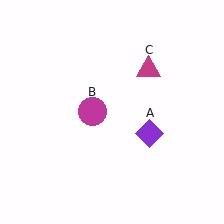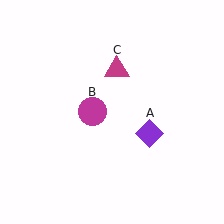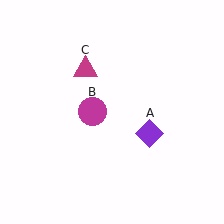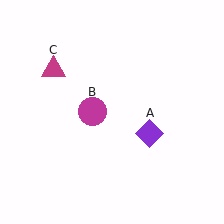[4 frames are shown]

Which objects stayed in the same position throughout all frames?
Purple diamond (object A) and magenta circle (object B) remained stationary.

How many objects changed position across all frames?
1 object changed position: magenta triangle (object C).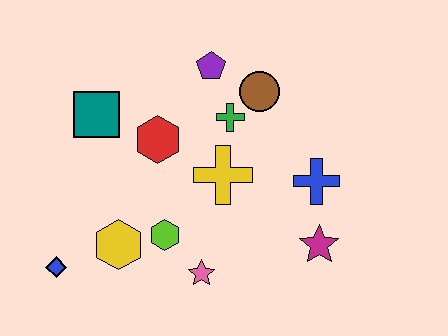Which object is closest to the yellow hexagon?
The lime hexagon is closest to the yellow hexagon.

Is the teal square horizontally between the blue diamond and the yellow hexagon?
Yes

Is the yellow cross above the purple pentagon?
No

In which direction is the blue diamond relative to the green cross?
The blue diamond is to the left of the green cross.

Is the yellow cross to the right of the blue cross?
No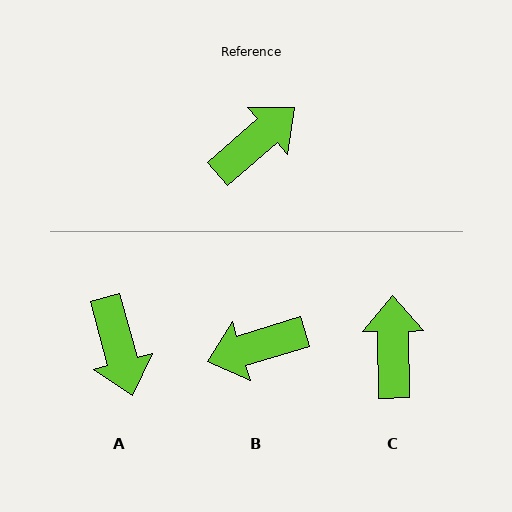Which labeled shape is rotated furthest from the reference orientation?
B, about 157 degrees away.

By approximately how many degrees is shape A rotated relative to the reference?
Approximately 115 degrees clockwise.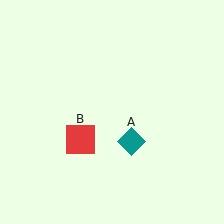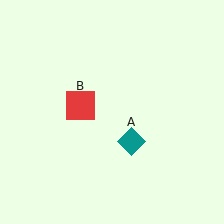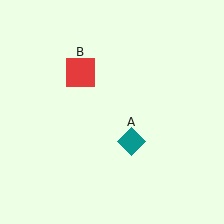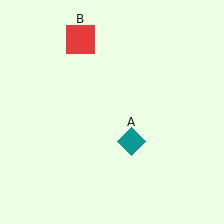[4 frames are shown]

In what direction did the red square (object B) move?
The red square (object B) moved up.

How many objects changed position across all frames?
1 object changed position: red square (object B).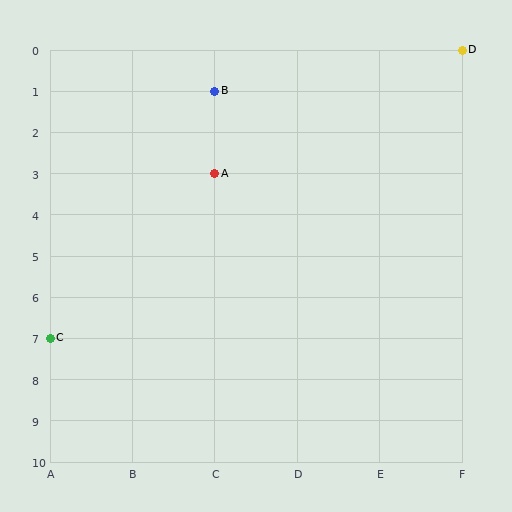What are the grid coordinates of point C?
Point C is at grid coordinates (A, 7).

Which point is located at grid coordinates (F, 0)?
Point D is at (F, 0).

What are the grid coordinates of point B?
Point B is at grid coordinates (C, 1).